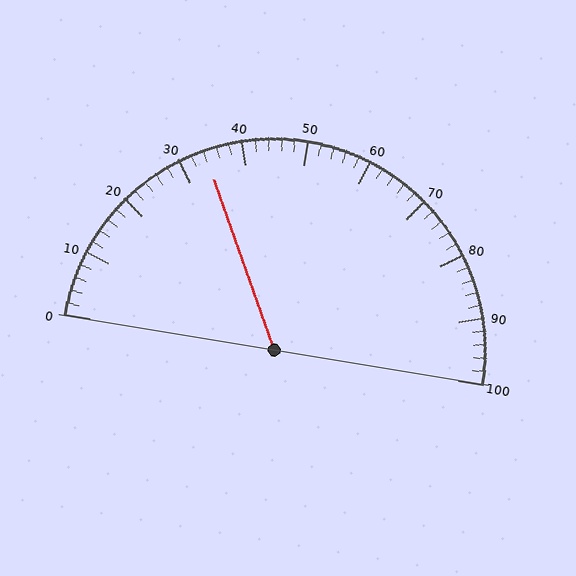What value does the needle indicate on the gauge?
The needle indicates approximately 34.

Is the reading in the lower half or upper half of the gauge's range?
The reading is in the lower half of the range (0 to 100).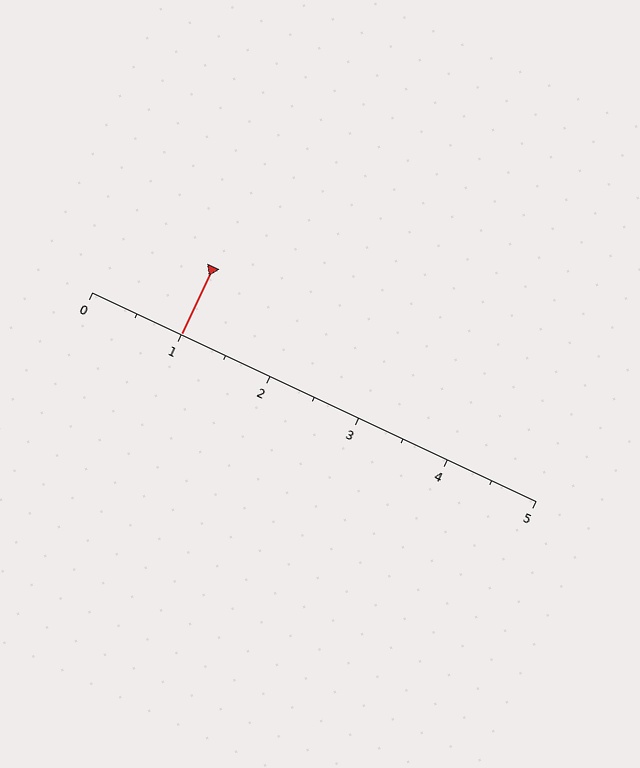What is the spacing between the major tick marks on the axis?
The major ticks are spaced 1 apart.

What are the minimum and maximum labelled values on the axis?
The axis runs from 0 to 5.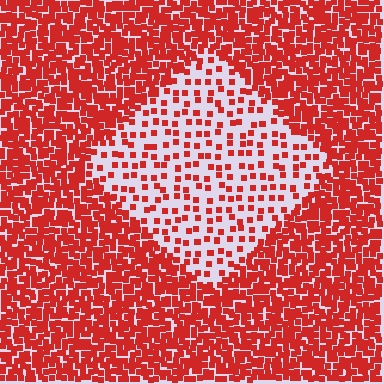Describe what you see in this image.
The image contains small red elements arranged at two different densities. A diamond-shaped region is visible where the elements are less densely packed than the surrounding area.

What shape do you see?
I see a diamond.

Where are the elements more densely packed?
The elements are more densely packed outside the diamond boundary.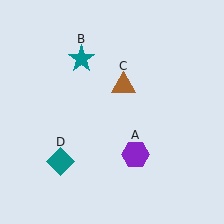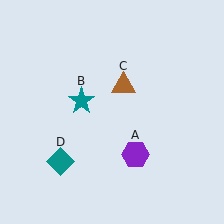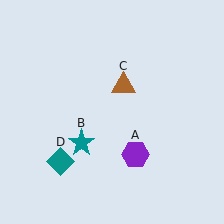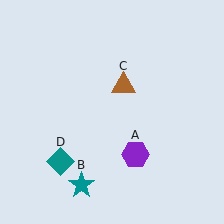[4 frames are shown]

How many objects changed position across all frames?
1 object changed position: teal star (object B).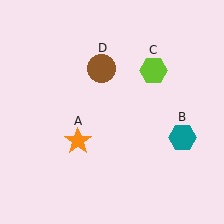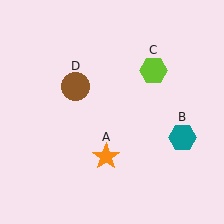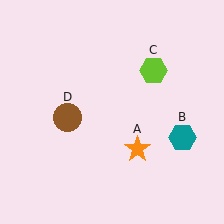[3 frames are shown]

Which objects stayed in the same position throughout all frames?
Teal hexagon (object B) and lime hexagon (object C) remained stationary.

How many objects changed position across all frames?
2 objects changed position: orange star (object A), brown circle (object D).